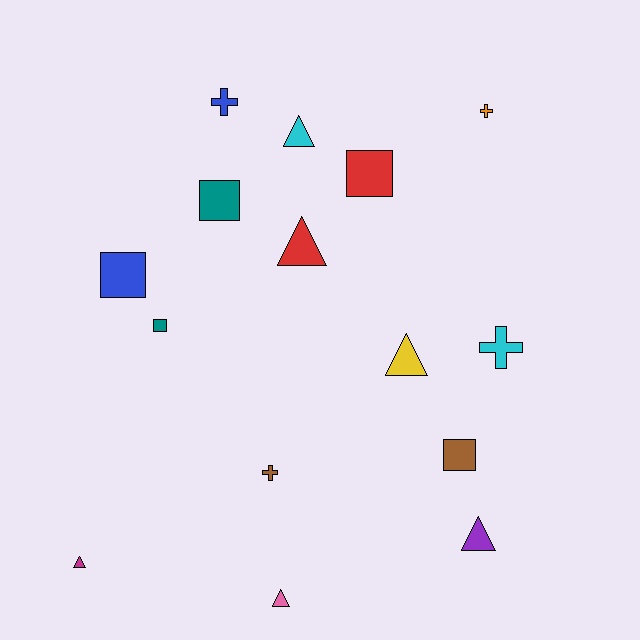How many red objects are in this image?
There are 2 red objects.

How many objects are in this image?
There are 15 objects.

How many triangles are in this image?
There are 6 triangles.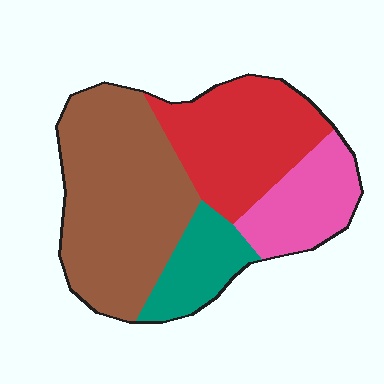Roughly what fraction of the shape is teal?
Teal takes up about one eighth (1/8) of the shape.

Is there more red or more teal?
Red.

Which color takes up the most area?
Brown, at roughly 45%.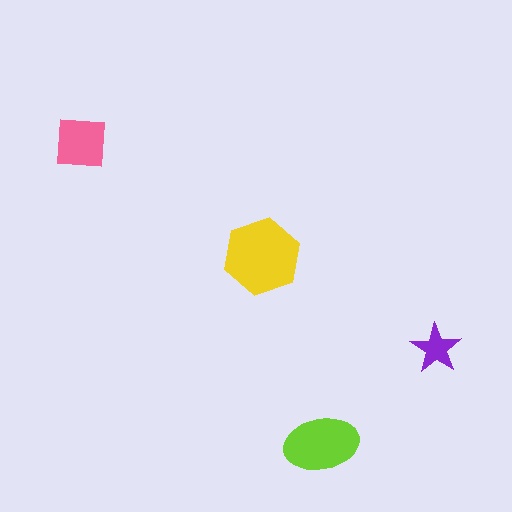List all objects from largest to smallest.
The yellow hexagon, the lime ellipse, the pink square, the purple star.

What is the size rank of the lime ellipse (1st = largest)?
2nd.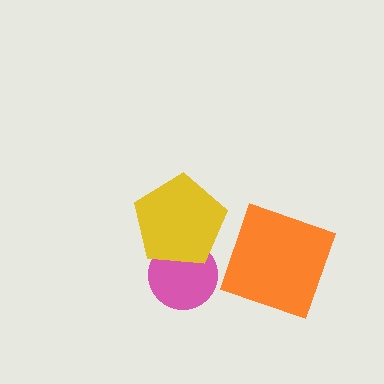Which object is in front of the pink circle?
The yellow pentagon is in front of the pink circle.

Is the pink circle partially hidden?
Yes, it is partially covered by another shape.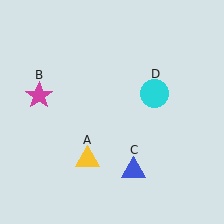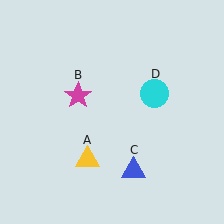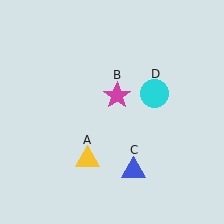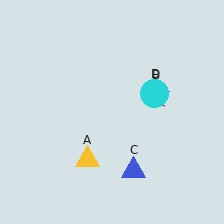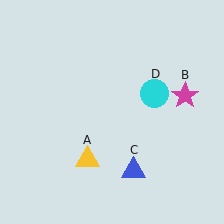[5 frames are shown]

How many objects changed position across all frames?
1 object changed position: magenta star (object B).